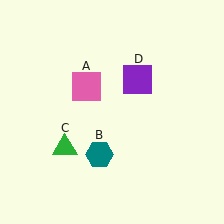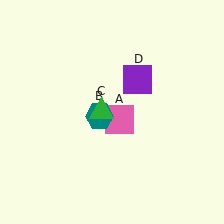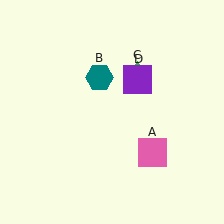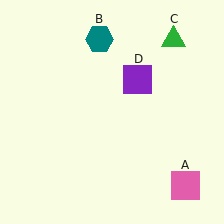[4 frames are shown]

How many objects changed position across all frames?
3 objects changed position: pink square (object A), teal hexagon (object B), green triangle (object C).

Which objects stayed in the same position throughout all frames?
Purple square (object D) remained stationary.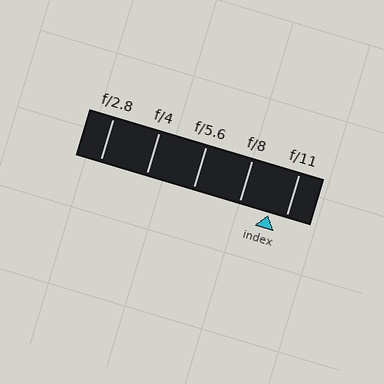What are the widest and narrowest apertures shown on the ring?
The widest aperture shown is f/2.8 and the narrowest is f/11.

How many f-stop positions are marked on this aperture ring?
There are 5 f-stop positions marked.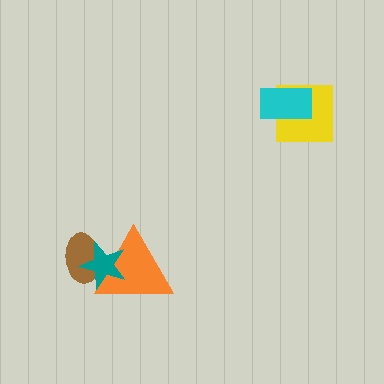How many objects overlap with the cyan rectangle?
1 object overlaps with the cyan rectangle.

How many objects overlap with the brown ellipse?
2 objects overlap with the brown ellipse.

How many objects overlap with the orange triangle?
2 objects overlap with the orange triangle.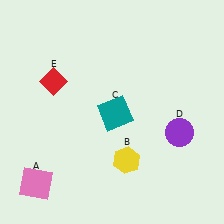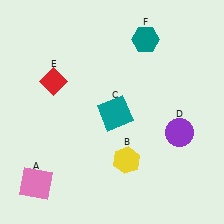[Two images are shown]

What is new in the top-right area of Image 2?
A teal hexagon (F) was added in the top-right area of Image 2.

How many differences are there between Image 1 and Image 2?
There is 1 difference between the two images.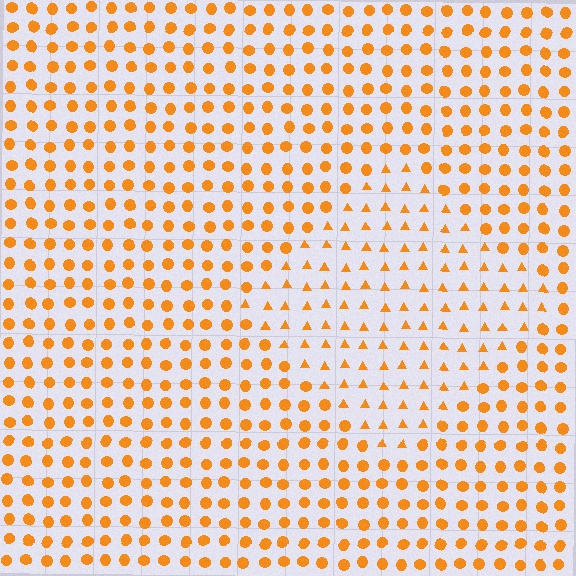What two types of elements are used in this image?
The image uses triangles inside the diamond region and circles outside it.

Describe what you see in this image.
The image is filled with small orange elements arranged in a uniform grid. A diamond-shaped region contains triangles, while the surrounding area contains circles. The boundary is defined purely by the change in element shape.